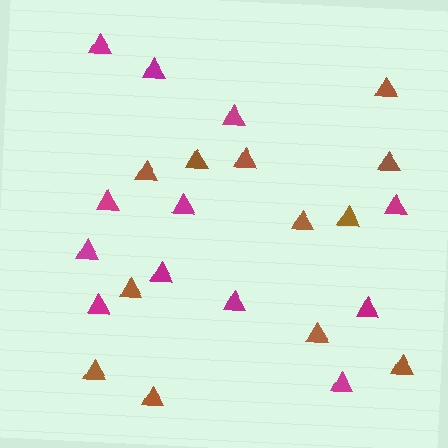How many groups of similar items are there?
There are 2 groups: one group of magenta triangles (12) and one group of brown triangles (12).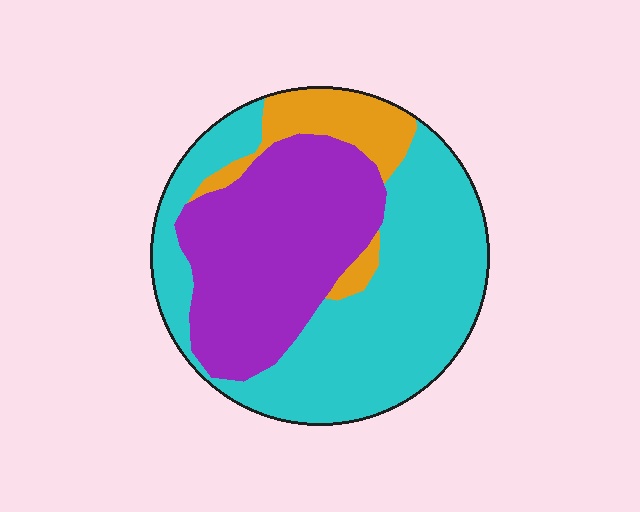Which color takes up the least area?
Orange, at roughly 10%.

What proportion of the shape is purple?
Purple covers around 35% of the shape.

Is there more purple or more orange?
Purple.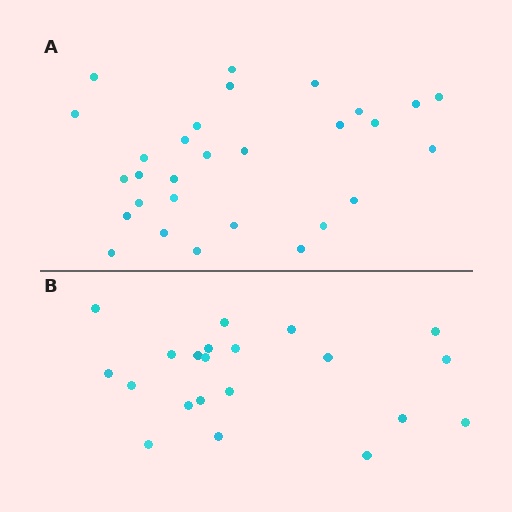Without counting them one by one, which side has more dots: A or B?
Region A (the top region) has more dots.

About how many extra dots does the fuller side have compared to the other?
Region A has roughly 8 or so more dots than region B.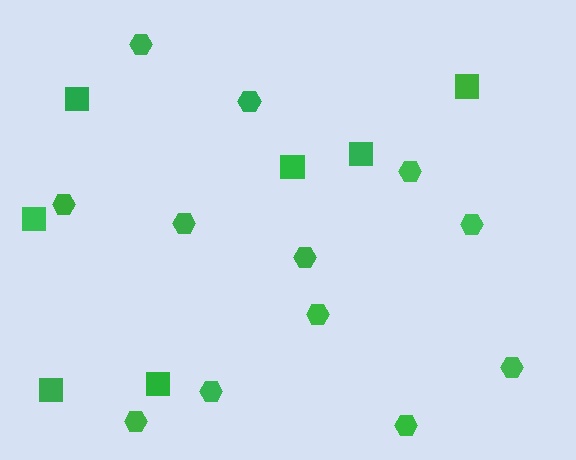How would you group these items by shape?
There are 2 groups: one group of squares (7) and one group of hexagons (12).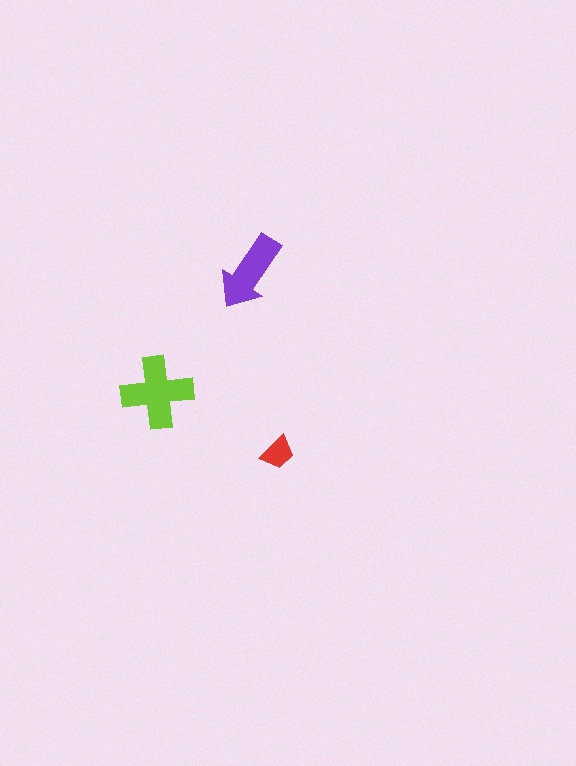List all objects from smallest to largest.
The red trapezoid, the purple arrow, the lime cross.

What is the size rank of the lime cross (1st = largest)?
1st.